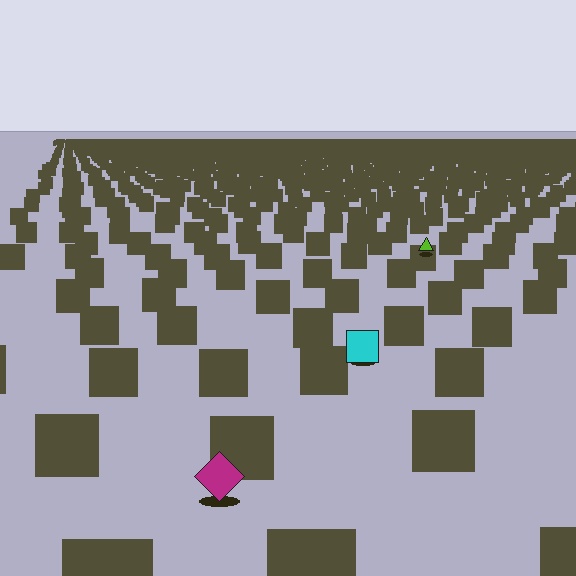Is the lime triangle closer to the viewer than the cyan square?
No. The cyan square is closer — you can tell from the texture gradient: the ground texture is coarser near it.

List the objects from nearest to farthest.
From nearest to farthest: the magenta diamond, the cyan square, the lime triangle.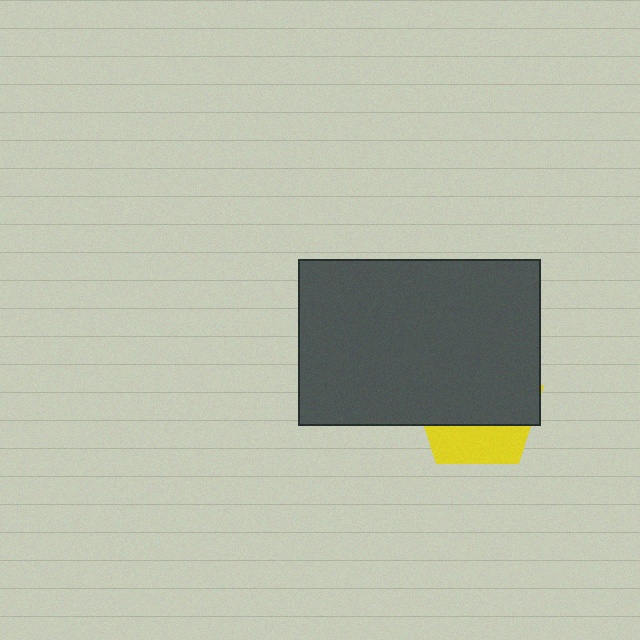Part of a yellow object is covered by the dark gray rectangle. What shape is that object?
It is a pentagon.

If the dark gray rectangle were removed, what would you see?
You would see the complete yellow pentagon.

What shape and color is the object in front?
The object in front is a dark gray rectangle.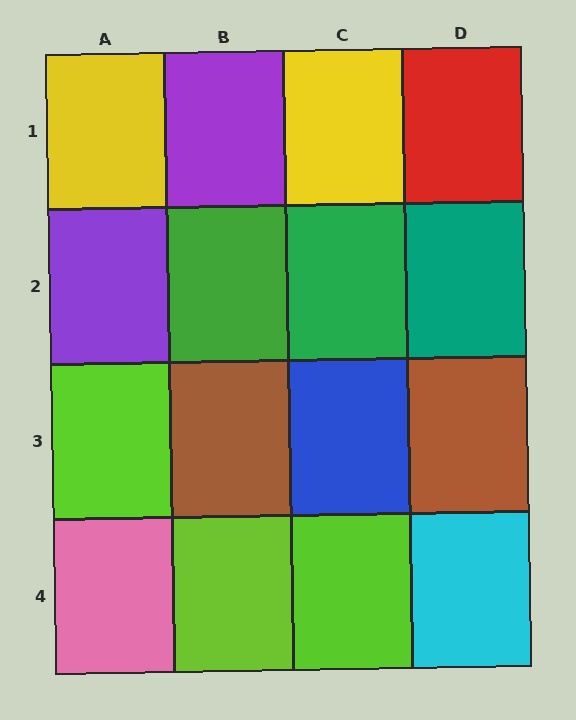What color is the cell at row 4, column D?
Cyan.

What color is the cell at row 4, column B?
Lime.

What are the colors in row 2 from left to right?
Purple, green, green, teal.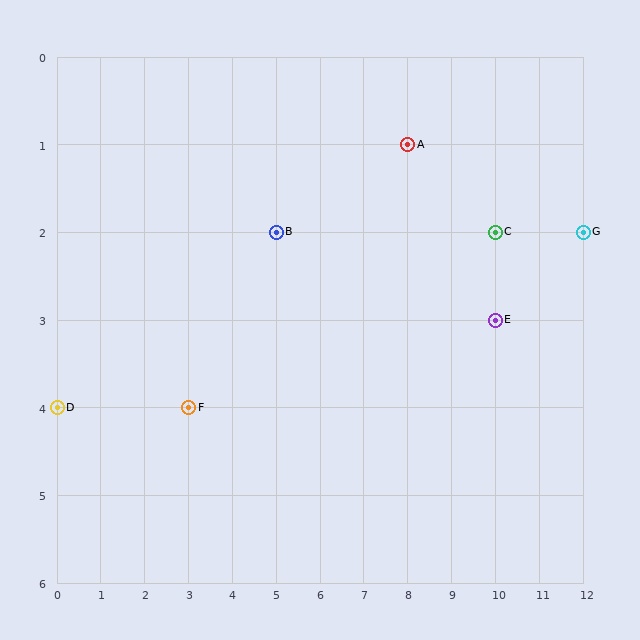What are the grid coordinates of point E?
Point E is at grid coordinates (10, 3).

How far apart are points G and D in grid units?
Points G and D are 12 columns and 2 rows apart (about 12.2 grid units diagonally).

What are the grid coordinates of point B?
Point B is at grid coordinates (5, 2).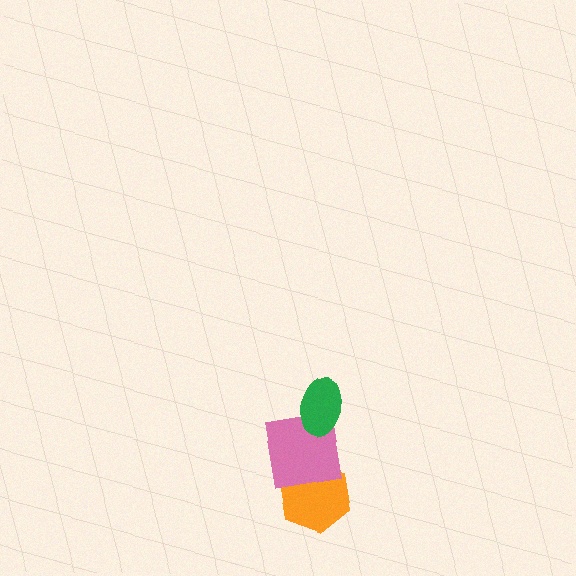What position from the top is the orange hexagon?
The orange hexagon is 3rd from the top.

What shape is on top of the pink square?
The green ellipse is on top of the pink square.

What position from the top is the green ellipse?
The green ellipse is 1st from the top.